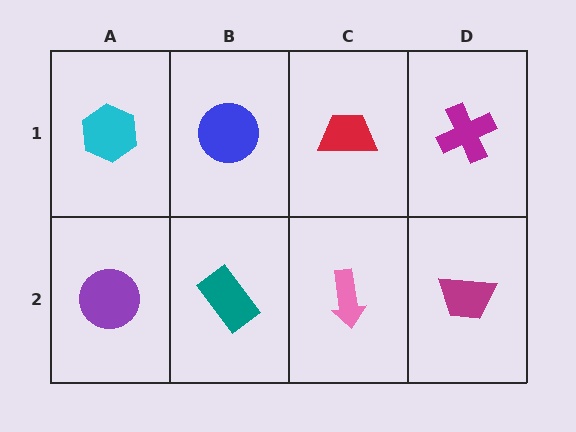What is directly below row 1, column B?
A teal rectangle.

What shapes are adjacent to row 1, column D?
A magenta trapezoid (row 2, column D), a red trapezoid (row 1, column C).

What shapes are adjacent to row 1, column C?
A pink arrow (row 2, column C), a blue circle (row 1, column B), a magenta cross (row 1, column D).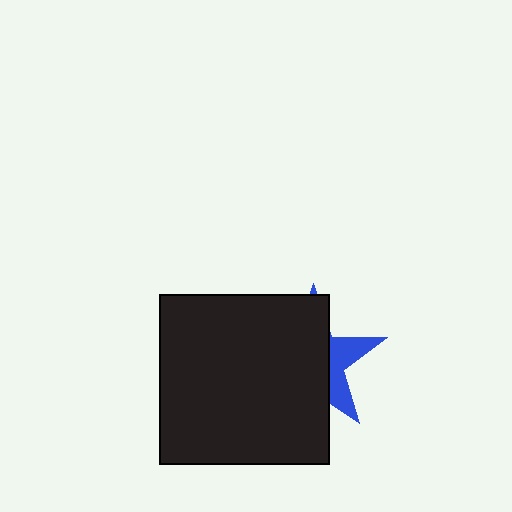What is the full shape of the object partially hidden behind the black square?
The partially hidden object is a blue star.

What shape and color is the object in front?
The object in front is a black square.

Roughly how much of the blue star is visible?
A small part of it is visible (roughly 30%).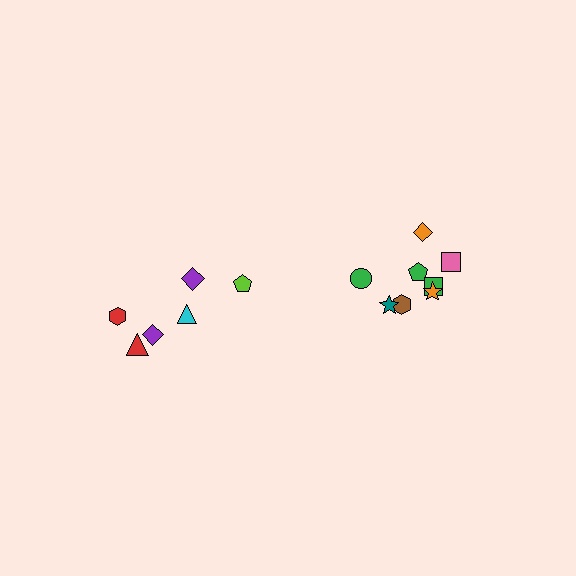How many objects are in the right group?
There are 8 objects.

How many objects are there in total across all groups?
There are 14 objects.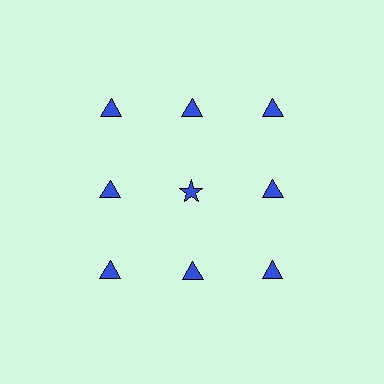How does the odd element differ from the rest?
It has a different shape: star instead of triangle.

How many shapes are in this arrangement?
There are 9 shapes arranged in a grid pattern.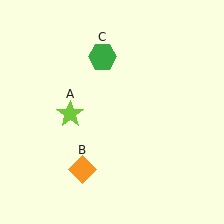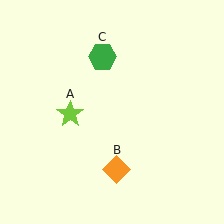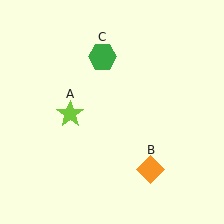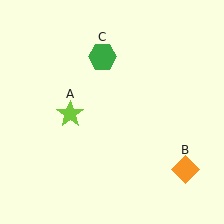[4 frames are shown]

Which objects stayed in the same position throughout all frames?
Lime star (object A) and green hexagon (object C) remained stationary.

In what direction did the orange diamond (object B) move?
The orange diamond (object B) moved right.